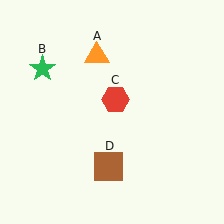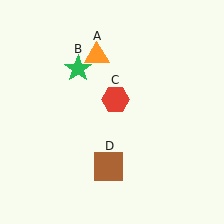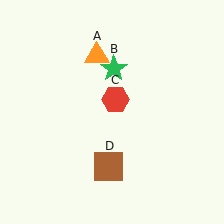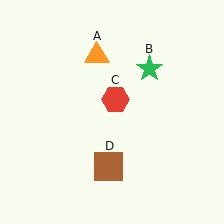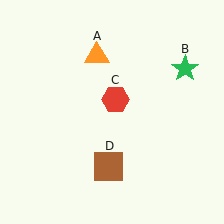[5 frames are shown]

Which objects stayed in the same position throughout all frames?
Orange triangle (object A) and red hexagon (object C) and brown square (object D) remained stationary.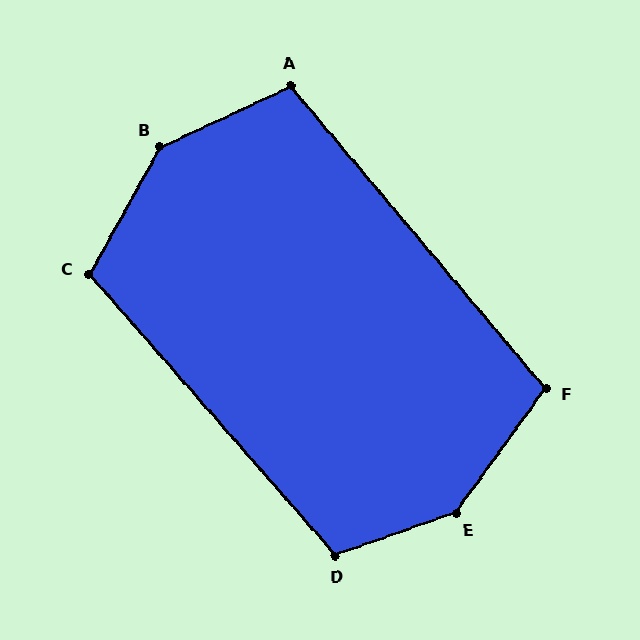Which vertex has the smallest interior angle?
F, at approximately 104 degrees.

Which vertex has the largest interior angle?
E, at approximately 145 degrees.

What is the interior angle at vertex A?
Approximately 105 degrees (obtuse).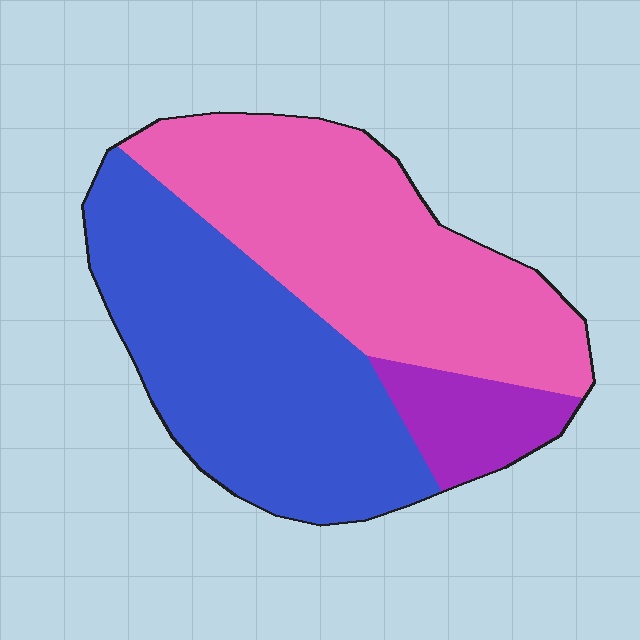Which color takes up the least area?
Purple, at roughly 10%.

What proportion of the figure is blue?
Blue covers 46% of the figure.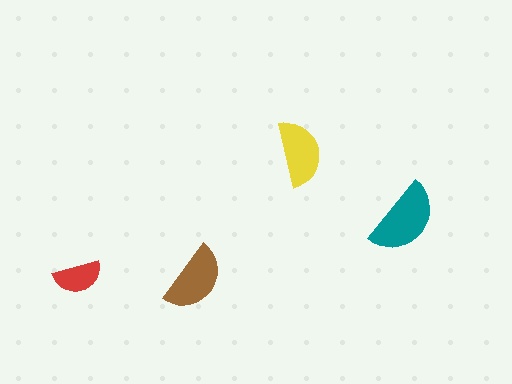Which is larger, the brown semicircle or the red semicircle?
The brown one.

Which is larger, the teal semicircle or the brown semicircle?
The teal one.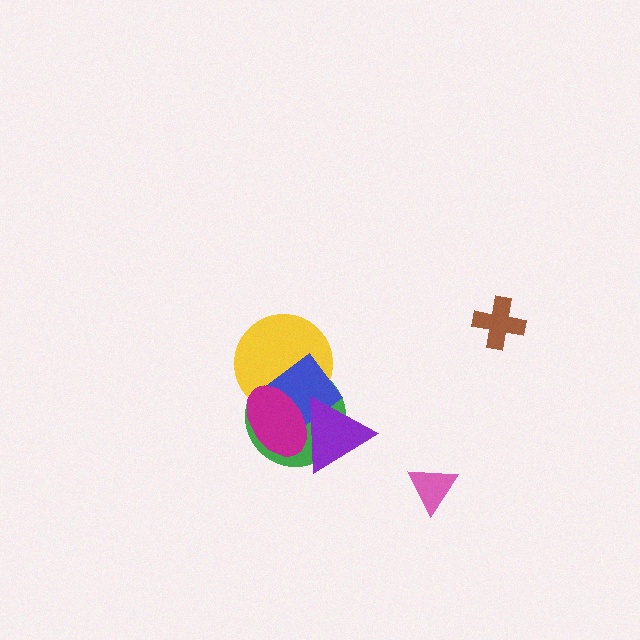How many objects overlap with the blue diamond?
4 objects overlap with the blue diamond.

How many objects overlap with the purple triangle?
3 objects overlap with the purple triangle.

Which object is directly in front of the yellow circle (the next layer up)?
The blue diamond is directly in front of the yellow circle.